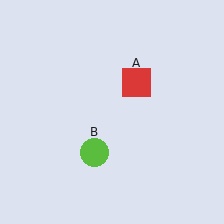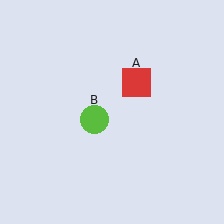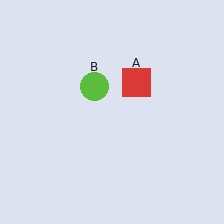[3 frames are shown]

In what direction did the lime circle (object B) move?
The lime circle (object B) moved up.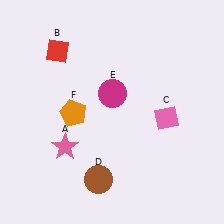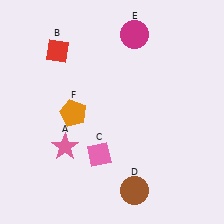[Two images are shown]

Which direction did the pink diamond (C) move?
The pink diamond (C) moved left.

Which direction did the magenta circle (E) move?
The magenta circle (E) moved up.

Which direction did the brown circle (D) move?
The brown circle (D) moved right.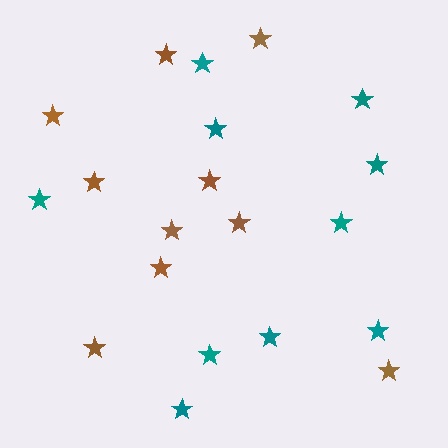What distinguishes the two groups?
There are 2 groups: one group of teal stars (10) and one group of brown stars (10).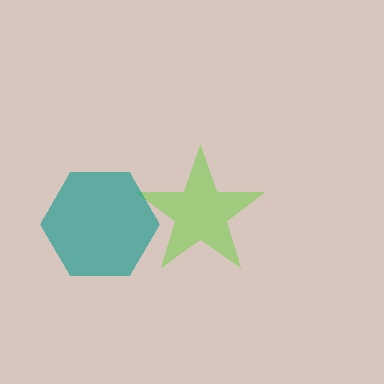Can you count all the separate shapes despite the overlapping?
Yes, there are 2 separate shapes.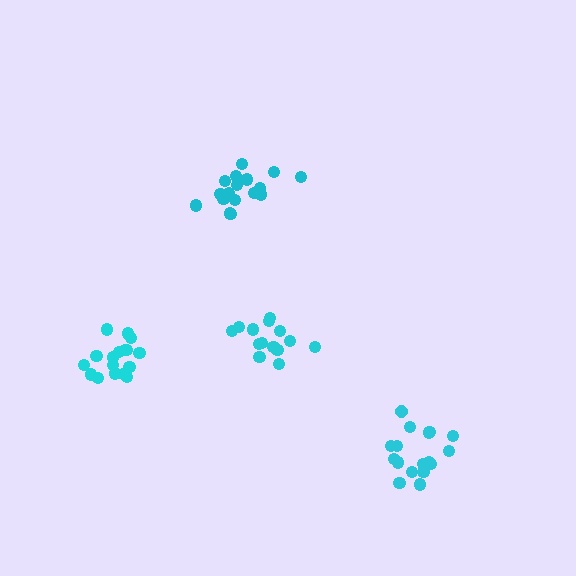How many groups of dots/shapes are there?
There are 4 groups.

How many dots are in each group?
Group 1: 14 dots, Group 2: 18 dots, Group 3: 17 dots, Group 4: 18 dots (67 total).